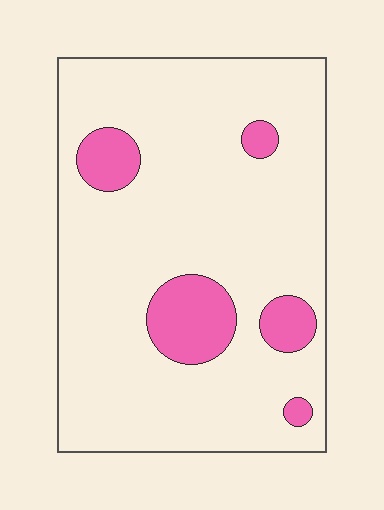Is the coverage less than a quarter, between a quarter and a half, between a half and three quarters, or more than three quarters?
Less than a quarter.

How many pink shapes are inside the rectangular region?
5.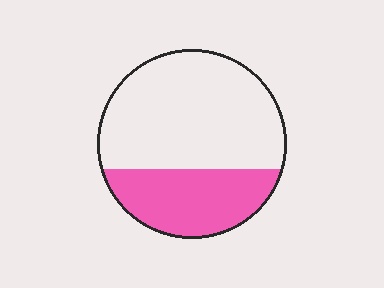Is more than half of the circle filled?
No.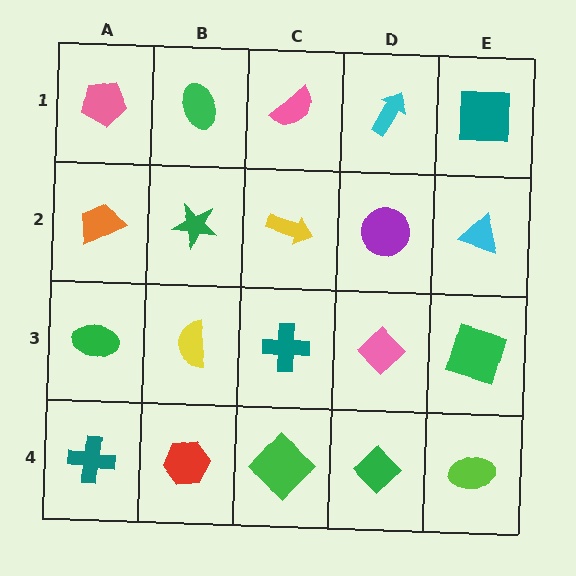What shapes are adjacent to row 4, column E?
A green square (row 3, column E), a green diamond (row 4, column D).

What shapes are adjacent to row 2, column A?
A pink pentagon (row 1, column A), a green ellipse (row 3, column A), a green star (row 2, column B).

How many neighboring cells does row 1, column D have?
3.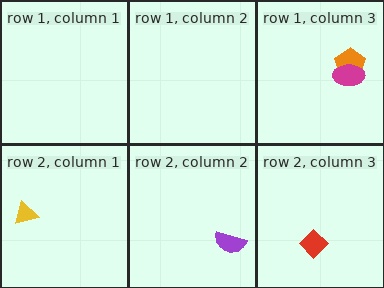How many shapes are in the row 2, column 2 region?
1.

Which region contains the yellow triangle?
The row 2, column 1 region.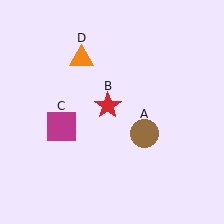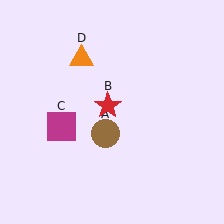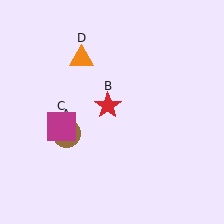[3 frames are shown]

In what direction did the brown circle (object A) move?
The brown circle (object A) moved left.